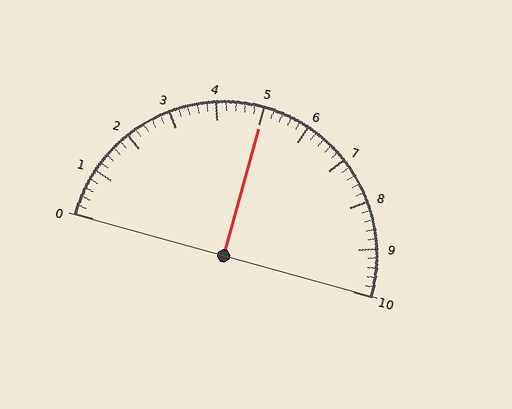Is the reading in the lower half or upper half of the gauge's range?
The reading is in the upper half of the range (0 to 10).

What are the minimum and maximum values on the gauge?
The gauge ranges from 0 to 10.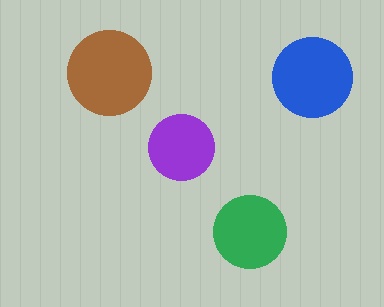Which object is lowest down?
The green circle is bottommost.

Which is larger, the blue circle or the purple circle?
The blue one.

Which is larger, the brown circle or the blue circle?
The brown one.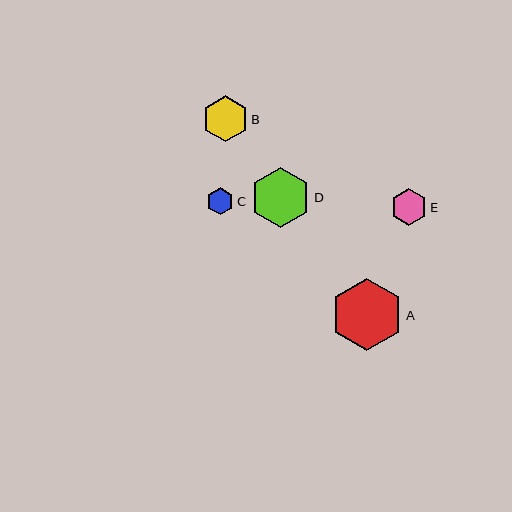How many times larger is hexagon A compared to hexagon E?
Hexagon A is approximately 2.0 times the size of hexagon E.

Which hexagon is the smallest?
Hexagon C is the smallest with a size of approximately 27 pixels.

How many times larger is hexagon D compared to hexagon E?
Hexagon D is approximately 1.6 times the size of hexagon E.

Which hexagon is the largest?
Hexagon A is the largest with a size of approximately 72 pixels.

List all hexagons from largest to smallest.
From largest to smallest: A, D, B, E, C.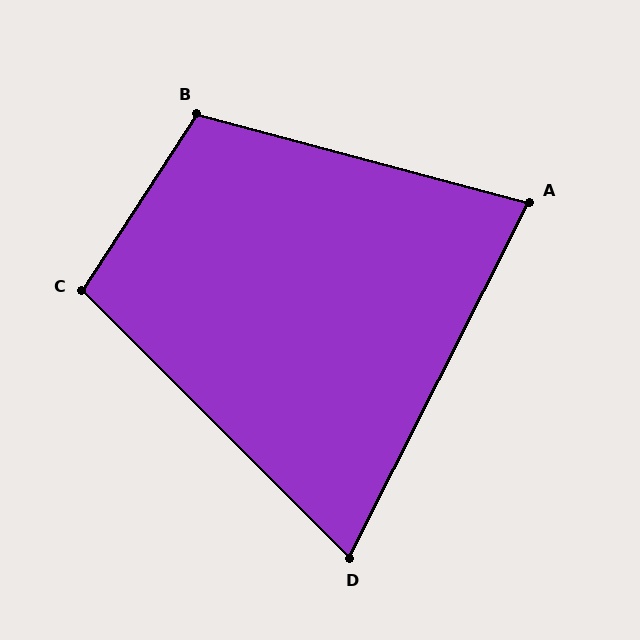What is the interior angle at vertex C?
Approximately 102 degrees (obtuse).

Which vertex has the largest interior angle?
B, at approximately 108 degrees.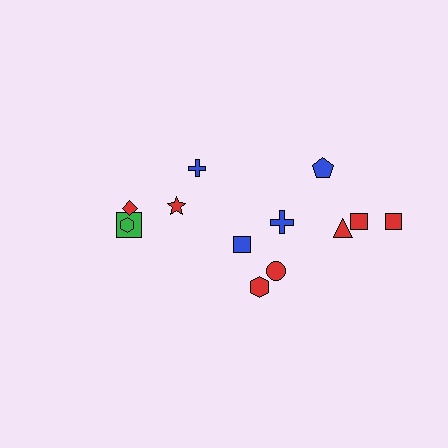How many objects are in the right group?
There are 8 objects.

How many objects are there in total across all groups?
There are 13 objects.